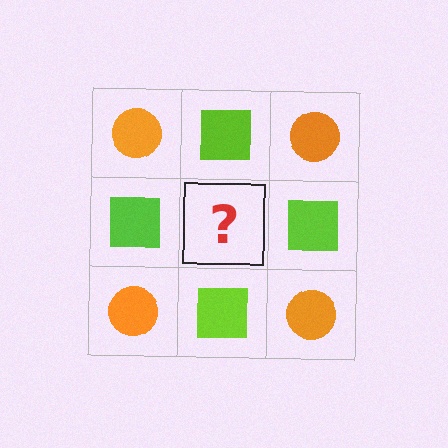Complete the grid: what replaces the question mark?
The question mark should be replaced with an orange circle.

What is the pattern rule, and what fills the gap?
The rule is that it alternates orange circle and lime square in a checkerboard pattern. The gap should be filled with an orange circle.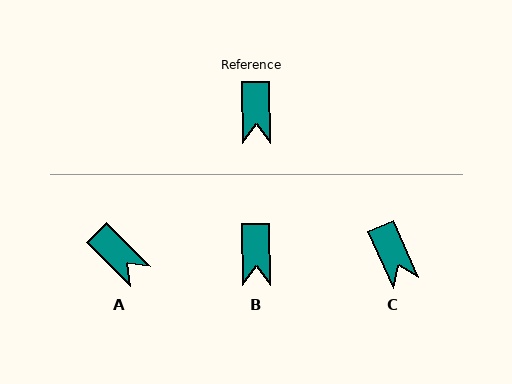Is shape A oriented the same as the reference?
No, it is off by about 45 degrees.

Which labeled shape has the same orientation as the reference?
B.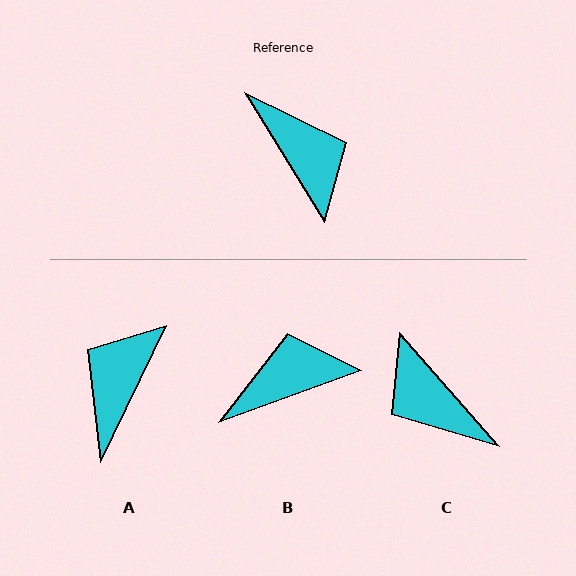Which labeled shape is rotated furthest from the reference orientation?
C, about 170 degrees away.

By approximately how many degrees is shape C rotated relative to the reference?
Approximately 170 degrees clockwise.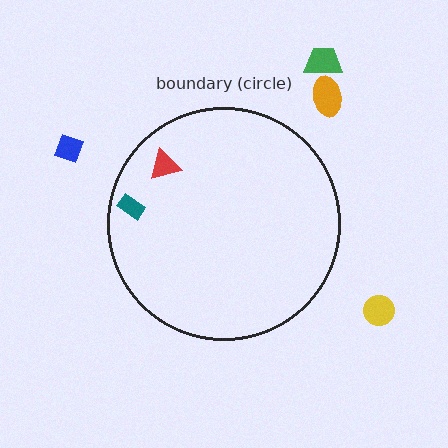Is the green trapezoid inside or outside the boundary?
Outside.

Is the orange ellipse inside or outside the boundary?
Outside.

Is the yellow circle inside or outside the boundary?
Outside.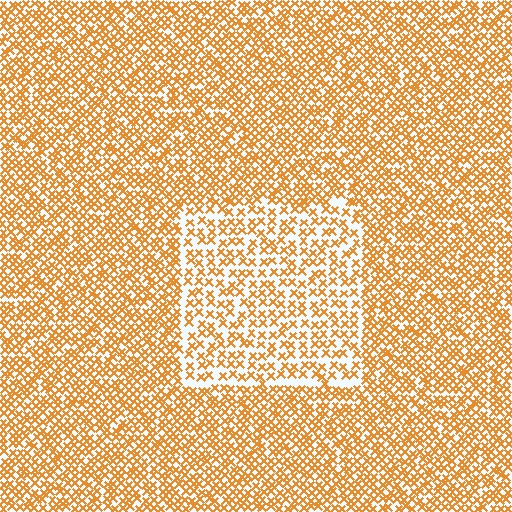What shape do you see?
I see a rectangle.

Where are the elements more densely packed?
The elements are more densely packed outside the rectangle boundary.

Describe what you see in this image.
The image contains small orange elements arranged at two different densities. A rectangle-shaped region is visible where the elements are less densely packed than the surrounding area.